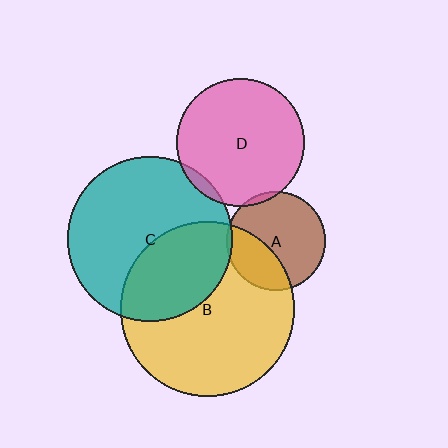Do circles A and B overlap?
Yes.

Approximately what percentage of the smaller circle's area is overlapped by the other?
Approximately 35%.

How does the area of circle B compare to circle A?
Approximately 3.1 times.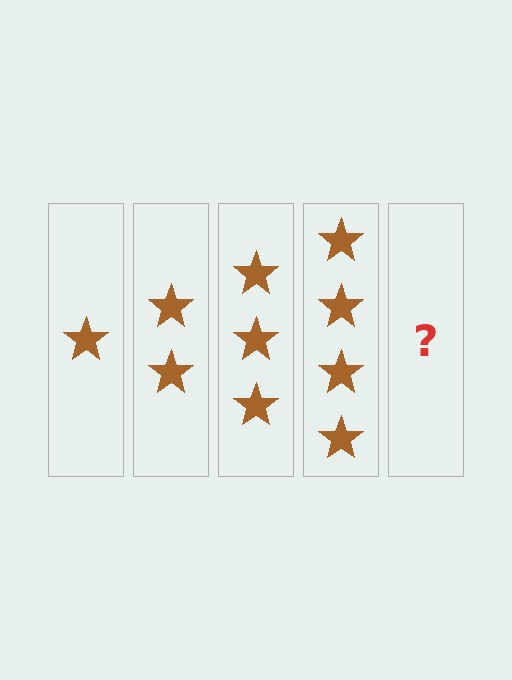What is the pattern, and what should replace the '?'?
The pattern is that each step adds one more star. The '?' should be 5 stars.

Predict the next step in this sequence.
The next step is 5 stars.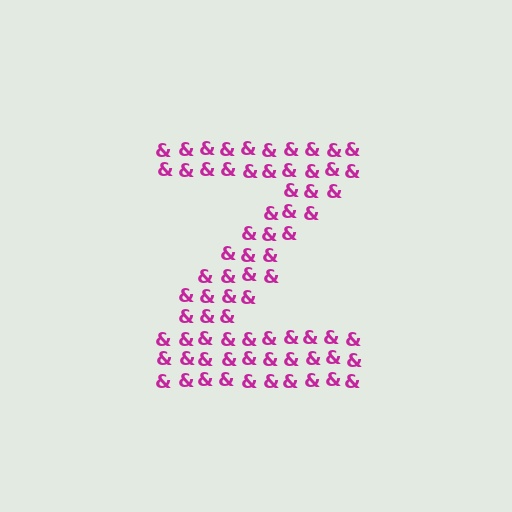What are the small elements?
The small elements are ampersands.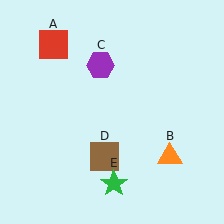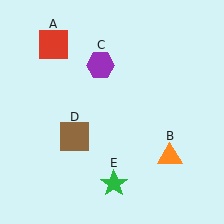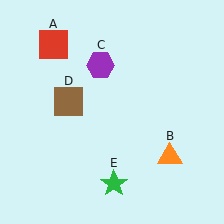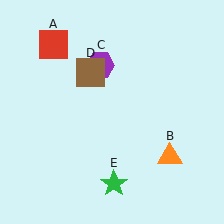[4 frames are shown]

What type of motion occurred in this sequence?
The brown square (object D) rotated clockwise around the center of the scene.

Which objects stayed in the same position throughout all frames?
Red square (object A) and orange triangle (object B) and purple hexagon (object C) and green star (object E) remained stationary.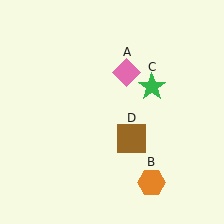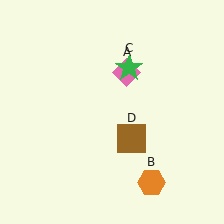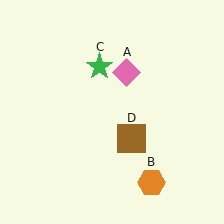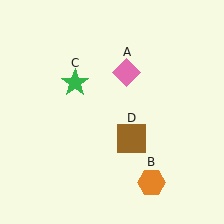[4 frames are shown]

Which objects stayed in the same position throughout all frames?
Pink diamond (object A) and orange hexagon (object B) and brown square (object D) remained stationary.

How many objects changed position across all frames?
1 object changed position: green star (object C).